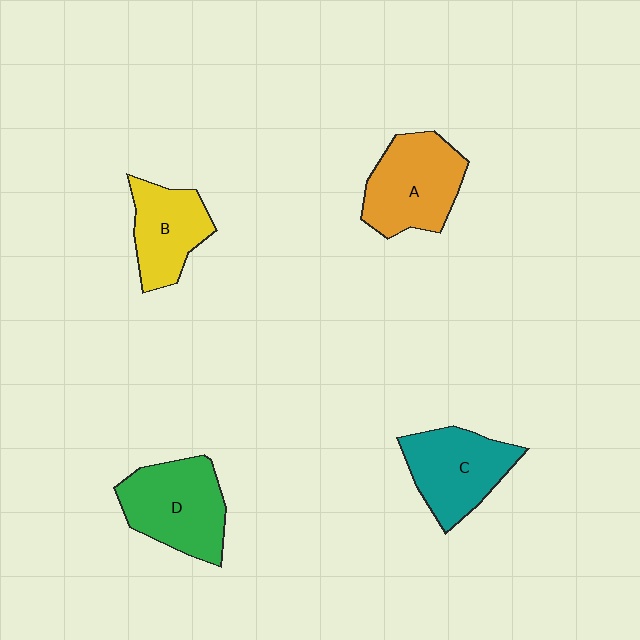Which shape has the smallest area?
Shape B (yellow).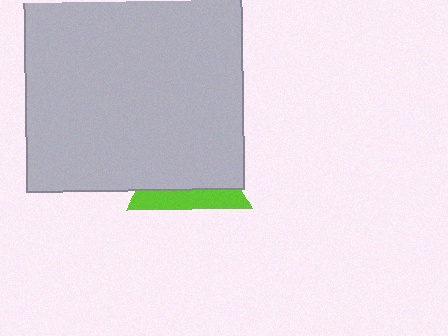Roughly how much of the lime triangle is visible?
A small part of it is visible (roughly 33%).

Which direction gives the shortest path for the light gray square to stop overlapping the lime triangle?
Moving up gives the shortest separation.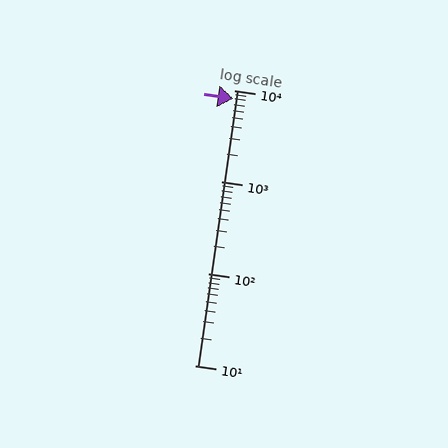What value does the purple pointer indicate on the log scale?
The pointer indicates approximately 8000.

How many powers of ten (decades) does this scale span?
The scale spans 3 decades, from 10 to 10000.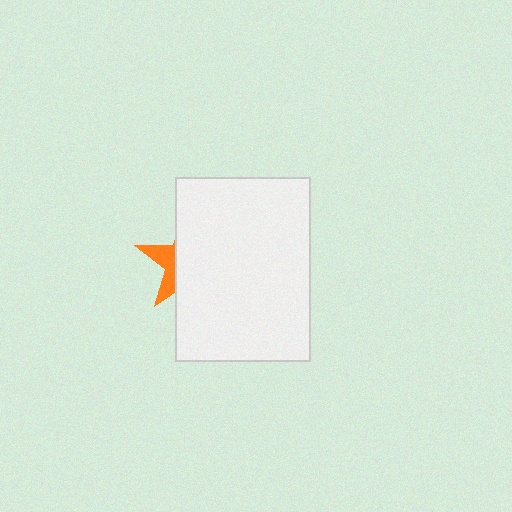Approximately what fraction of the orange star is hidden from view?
Roughly 70% of the orange star is hidden behind the white rectangle.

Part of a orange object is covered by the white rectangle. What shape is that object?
It is a star.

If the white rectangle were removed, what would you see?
You would see the complete orange star.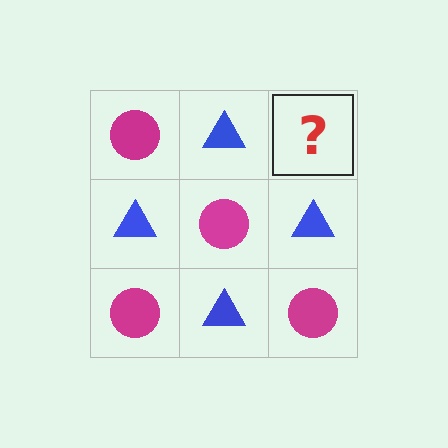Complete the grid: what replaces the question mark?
The question mark should be replaced with a magenta circle.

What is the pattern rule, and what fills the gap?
The rule is that it alternates magenta circle and blue triangle in a checkerboard pattern. The gap should be filled with a magenta circle.